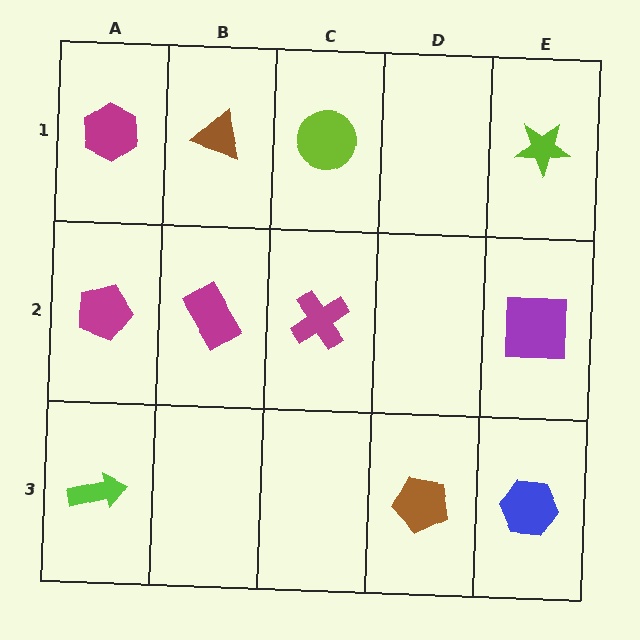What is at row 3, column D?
A brown pentagon.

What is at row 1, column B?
A brown triangle.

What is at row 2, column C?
A magenta cross.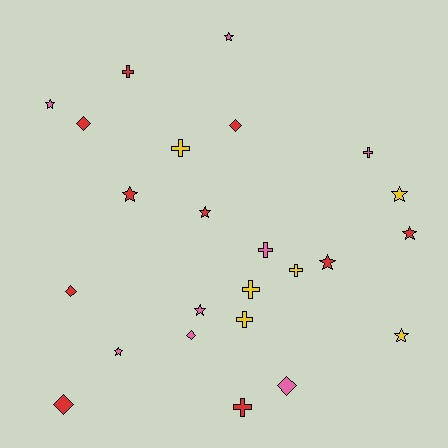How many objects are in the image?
There are 24 objects.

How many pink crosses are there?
There are 2 pink crosses.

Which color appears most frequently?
Red, with 10 objects.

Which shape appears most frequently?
Star, with 10 objects.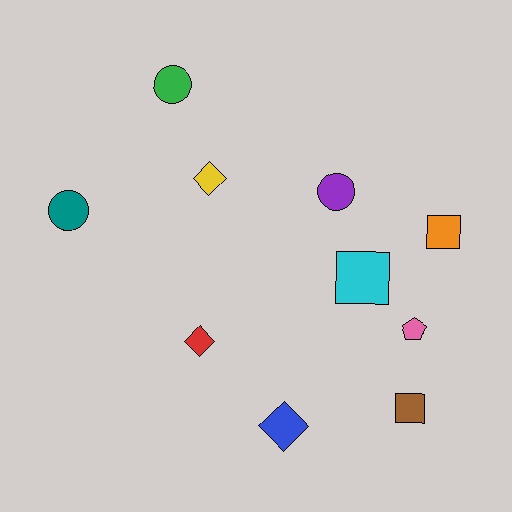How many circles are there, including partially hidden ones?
There are 3 circles.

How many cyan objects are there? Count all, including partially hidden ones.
There is 1 cyan object.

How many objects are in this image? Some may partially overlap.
There are 10 objects.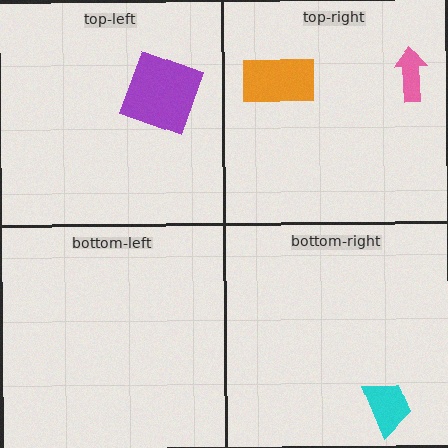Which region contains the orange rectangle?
The top-right region.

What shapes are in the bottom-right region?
The cyan trapezoid.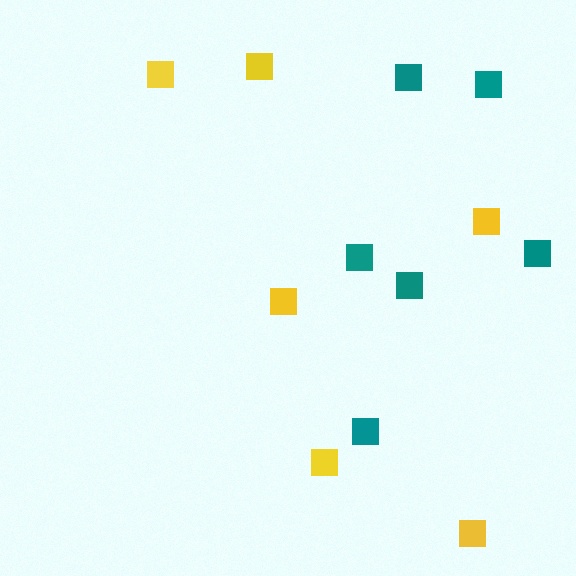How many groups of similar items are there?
There are 2 groups: one group of yellow squares (6) and one group of teal squares (6).